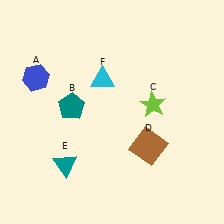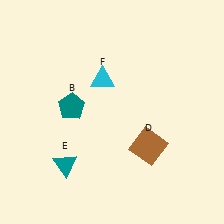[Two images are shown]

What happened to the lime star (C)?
The lime star (C) was removed in Image 2. It was in the top-right area of Image 1.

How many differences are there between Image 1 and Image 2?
There are 2 differences between the two images.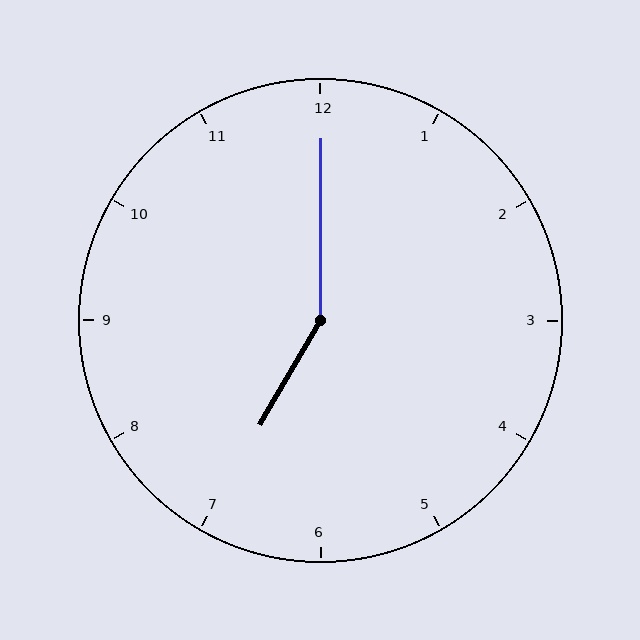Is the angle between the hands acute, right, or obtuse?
It is obtuse.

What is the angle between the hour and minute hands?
Approximately 150 degrees.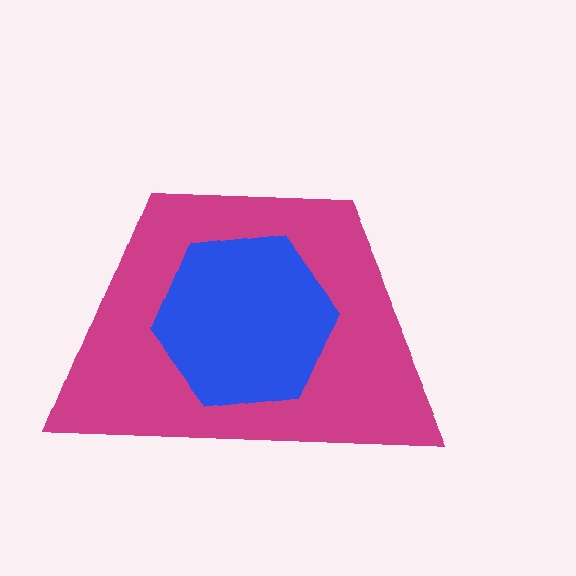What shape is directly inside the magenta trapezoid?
The blue hexagon.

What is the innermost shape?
The blue hexagon.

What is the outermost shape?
The magenta trapezoid.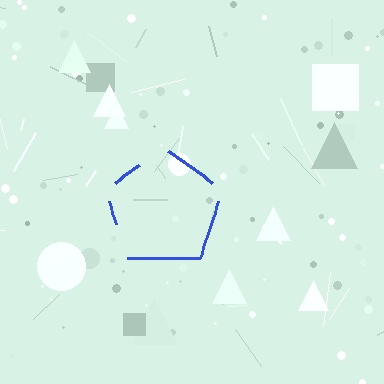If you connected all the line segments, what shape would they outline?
They would outline a pentagon.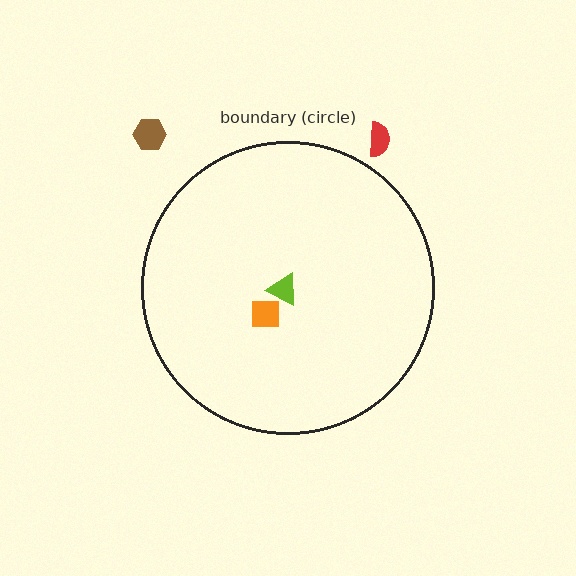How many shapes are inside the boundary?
2 inside, 2 outside.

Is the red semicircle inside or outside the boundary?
Outside.